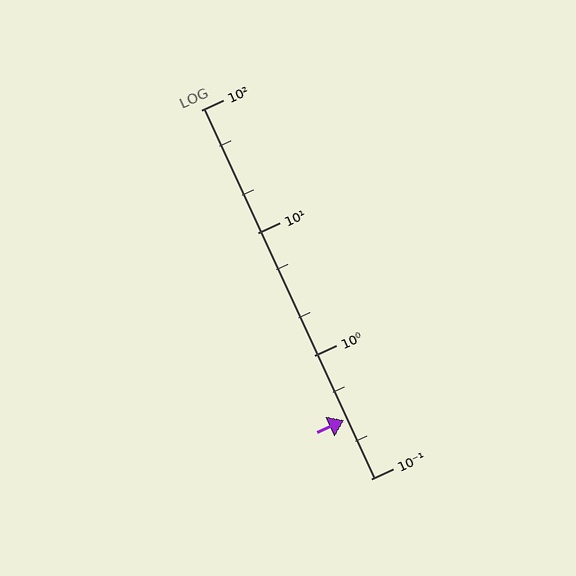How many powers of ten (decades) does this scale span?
The scale spans 3 decades, from 0.1 to 100.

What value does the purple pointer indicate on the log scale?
The pointer indicates approximately 0.3.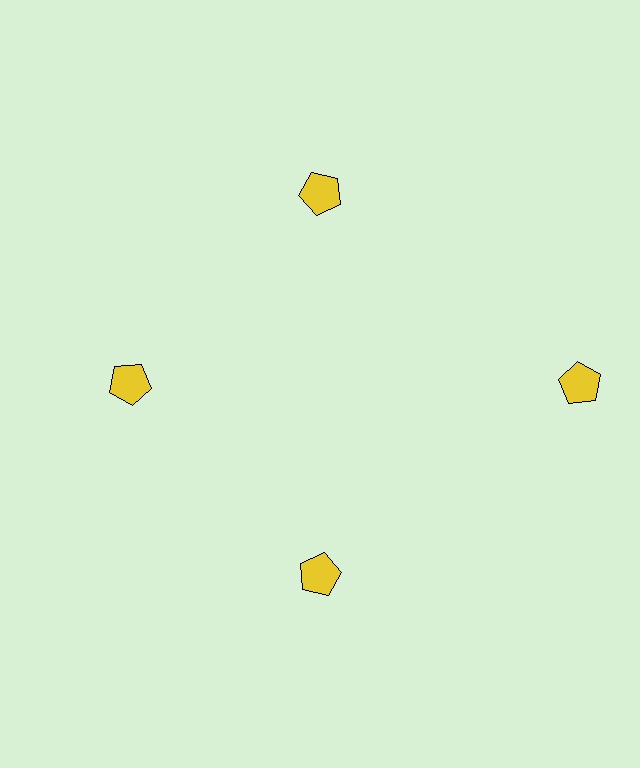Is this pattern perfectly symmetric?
No. The 4 yellow pentagons are arranged in a ring, but one element near the 3 o'clock position is pushed outward from the center, breaking the 4-fold rotational symmetry.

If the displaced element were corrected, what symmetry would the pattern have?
It would have 4-fold rotational symmetry — the pattern would map onto itself every 90 degrees.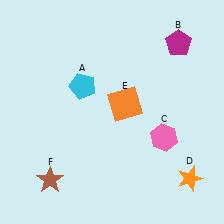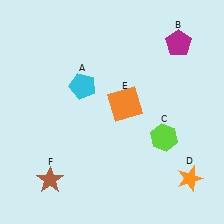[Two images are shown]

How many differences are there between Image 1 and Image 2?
There is 1 difference between the two images.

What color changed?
The hexagon (C) changed from pink in Image 1 to lime in Image 2.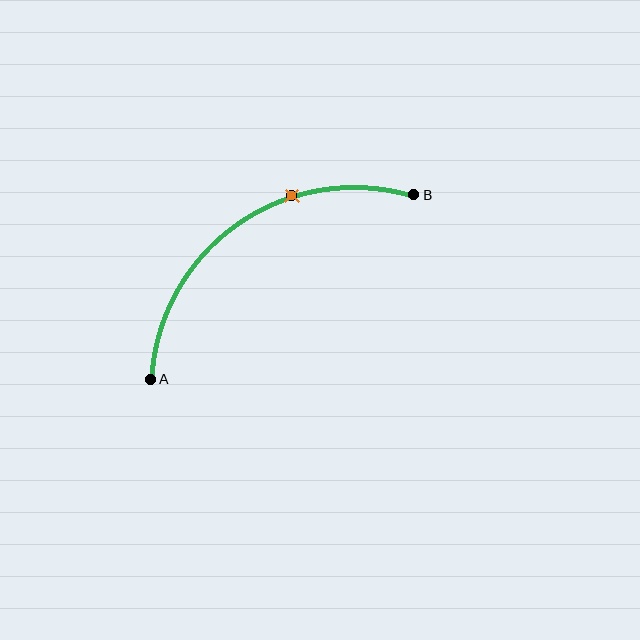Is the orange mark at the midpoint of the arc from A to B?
No. The orange mark lies on the arc but is closer to endpoint B. The arc midpoint would be at the point on the curve equidistant along the arc from both A and B.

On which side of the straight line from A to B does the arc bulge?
The arc bulges above and to the left of the straight line connecting A and B.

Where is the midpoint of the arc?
The arc midpoint is the point on the curve farthest from the straight line joining A and B. It sits above and to the left of that line.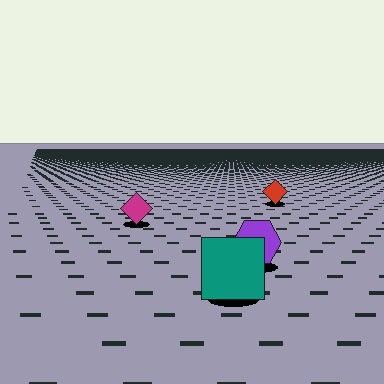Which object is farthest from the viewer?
The red diamond is farthest from the viewer. It appears smaller and the ground texture around it is denser.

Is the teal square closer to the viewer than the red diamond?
Yes. The teal square is closer — you can tell from the texture gradient: the ground texture is coarser near it.